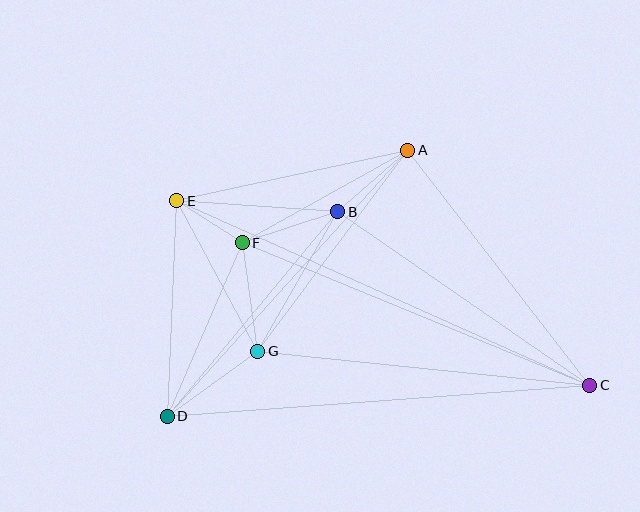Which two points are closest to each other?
Points E and F are closest to each other.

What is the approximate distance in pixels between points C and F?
The distance between C and F is approximately 375 pixels.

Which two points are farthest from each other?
Points C and E are farthest from each other.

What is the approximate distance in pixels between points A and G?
The distance between A and G is approximately 251 pixels.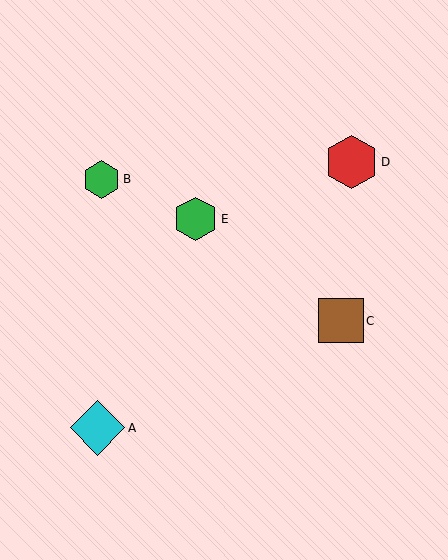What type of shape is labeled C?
Shape C is a brown square.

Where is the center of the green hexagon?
The center of the green hexagon is at (196, 219).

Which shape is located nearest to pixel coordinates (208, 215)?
The green hexagon (labeled E) at (196, 219) is nearest to that location.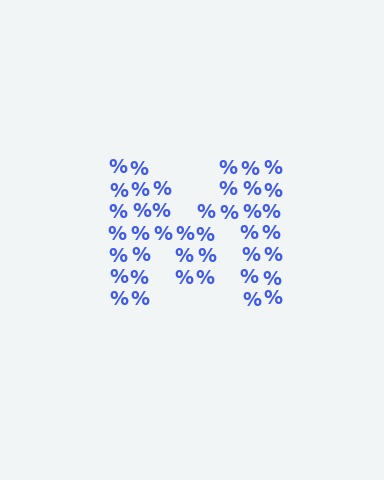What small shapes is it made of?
It is made of small percent signs.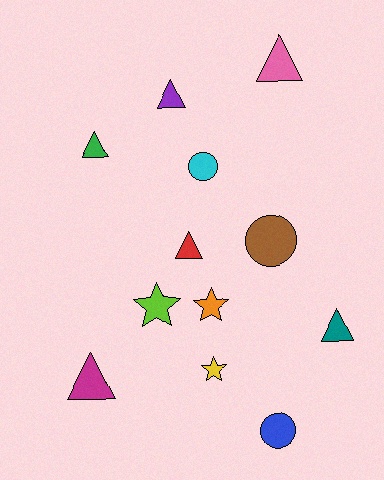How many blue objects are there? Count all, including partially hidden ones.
There is 1 blue object.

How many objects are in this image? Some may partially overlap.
There are 12 objects.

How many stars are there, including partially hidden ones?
There are 3 stars.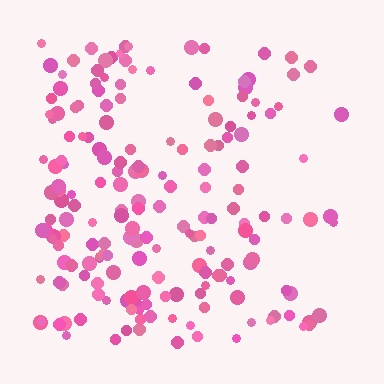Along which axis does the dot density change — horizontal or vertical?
Horizontal.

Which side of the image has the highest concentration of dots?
The left.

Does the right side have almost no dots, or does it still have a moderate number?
Still a moderate number, just noticeably fewer than the left.